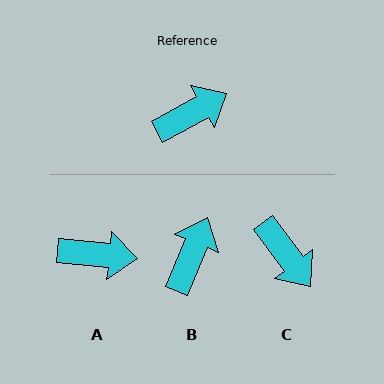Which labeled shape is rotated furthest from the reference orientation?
C, about 82 degrees away.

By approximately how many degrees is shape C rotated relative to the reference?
Approximately 82 degrees clockwise.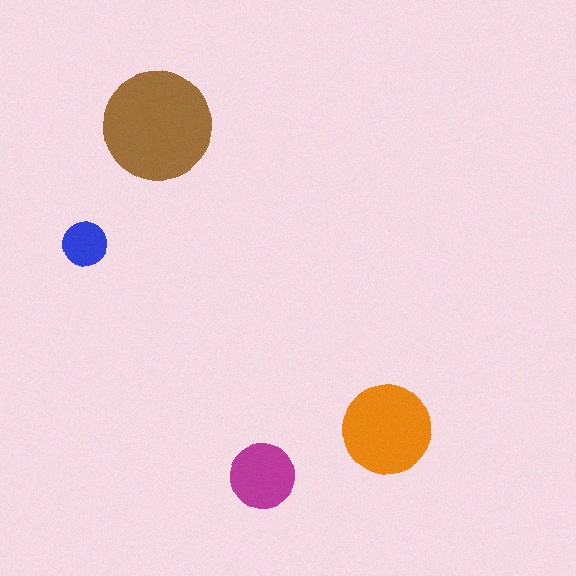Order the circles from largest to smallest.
the brown one, the orange one, the magenta one, the blue one.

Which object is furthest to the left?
The blue circle is leftmost.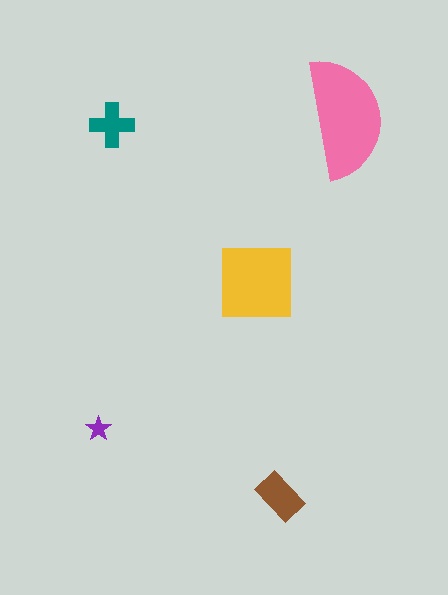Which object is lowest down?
The brown rectangle is bottommost.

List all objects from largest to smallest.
The pink semicircle, the yellow square, the brown rectangle, the teal cross, the purple star.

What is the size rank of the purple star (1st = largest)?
5th.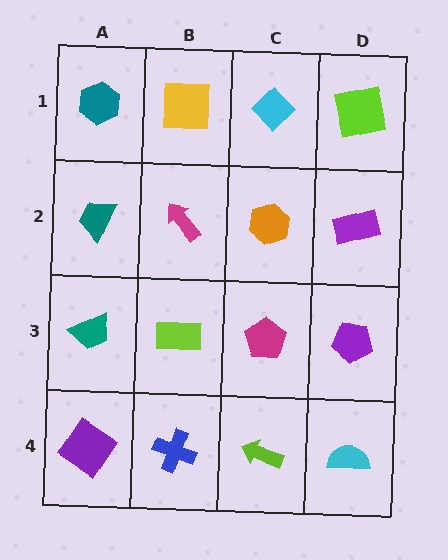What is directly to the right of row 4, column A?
A blue cross.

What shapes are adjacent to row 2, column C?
A cyan diamond (row 1, column C), a magenta pentagon (row 3, column C), a magenta arrow (row 2, column B), a purple rectangle (row 2, column D).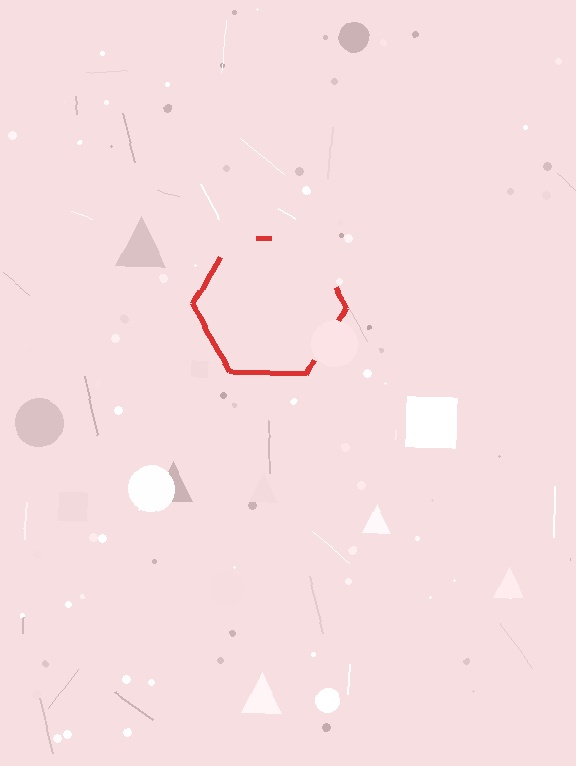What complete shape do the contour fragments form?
The contour fragments form a hexagon.